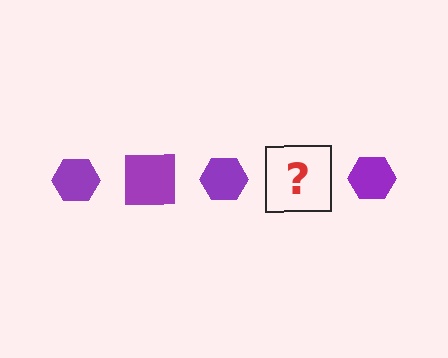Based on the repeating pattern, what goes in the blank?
The blank should be a purple square.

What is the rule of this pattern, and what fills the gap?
The rule is that the pattern cycles through hexagon, square shapes in purple. The gap should be filled with a purple square.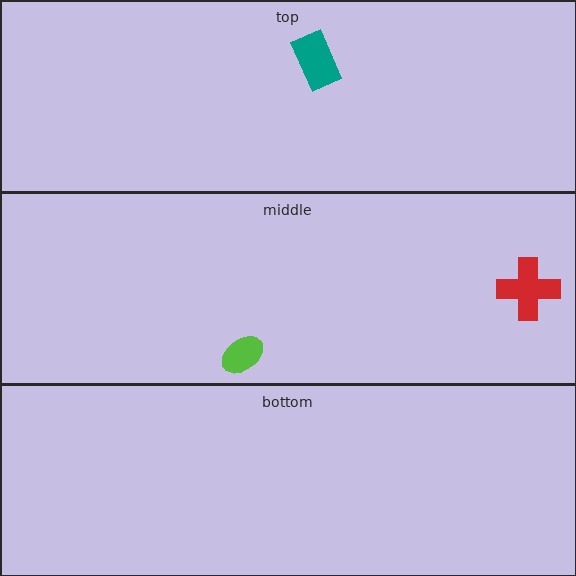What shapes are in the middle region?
The red cross, the lime ellipse.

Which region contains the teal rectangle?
The top region.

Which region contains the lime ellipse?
The middle region.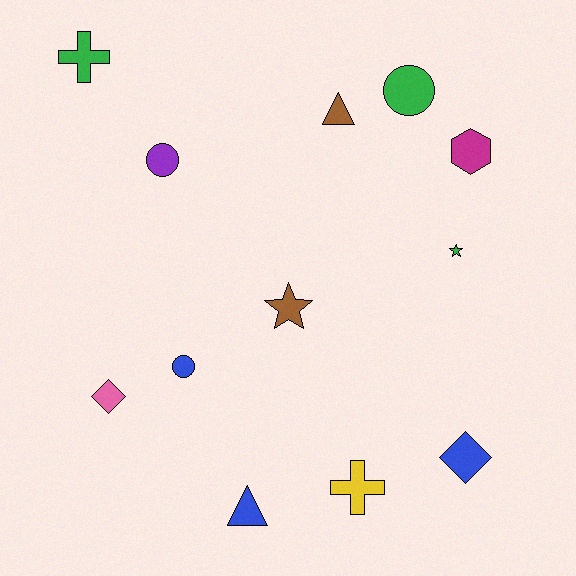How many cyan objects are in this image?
There are no cyan objects.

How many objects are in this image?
There are 12 objects.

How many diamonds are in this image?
There are 2 diamonds.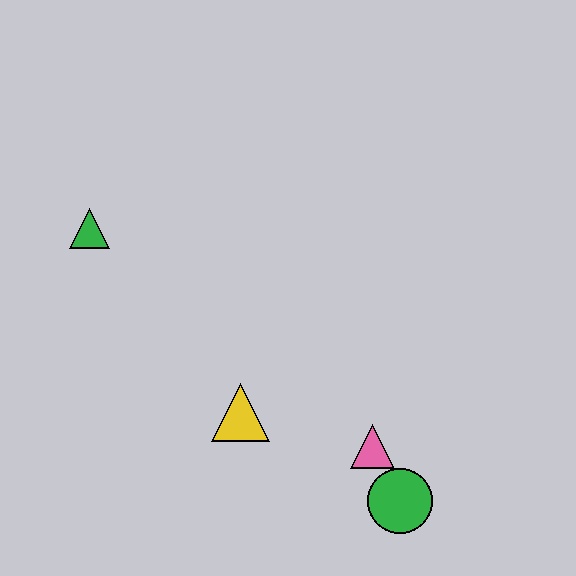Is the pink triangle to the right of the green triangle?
Yes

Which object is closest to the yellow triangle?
The pink triangle is closest to the yellow triangle.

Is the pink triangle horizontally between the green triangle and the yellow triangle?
No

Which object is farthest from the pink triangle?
The green triangle is farthest from the pink triangle.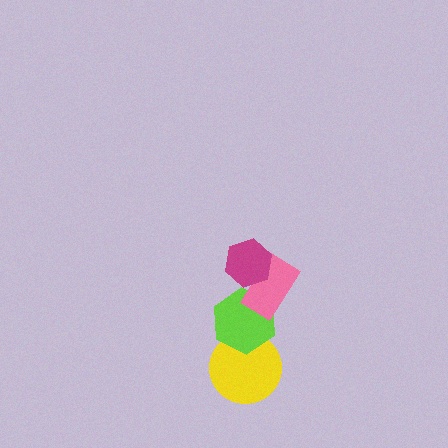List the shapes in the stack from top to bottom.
From top to bottom: the magenta hexagon, the pink rectangle, the lime hexagon, the yellow circle.